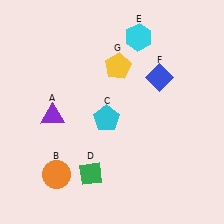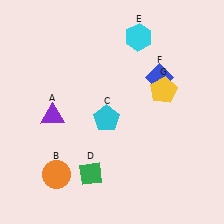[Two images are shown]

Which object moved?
The yellow pentagon (G) moved right.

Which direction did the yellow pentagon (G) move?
The yellow pentagon (G) moved right.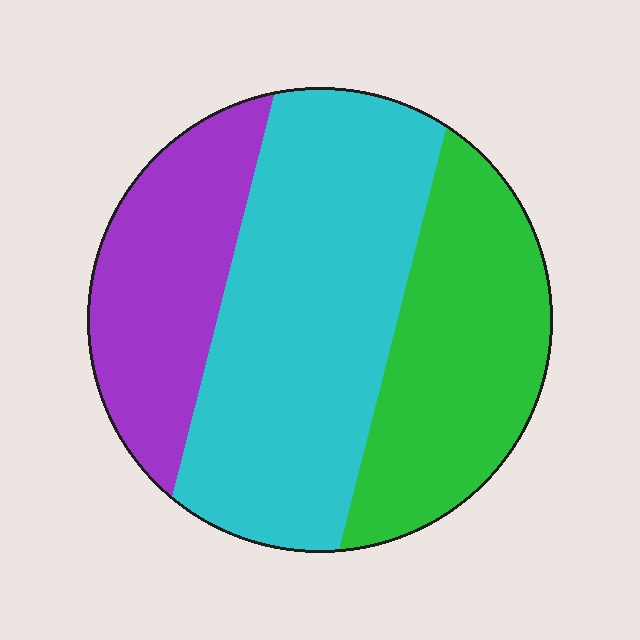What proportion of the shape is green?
Green takes up between a quarter and a half of the shape.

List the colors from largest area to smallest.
From largest to smallest: cyan, green, purple.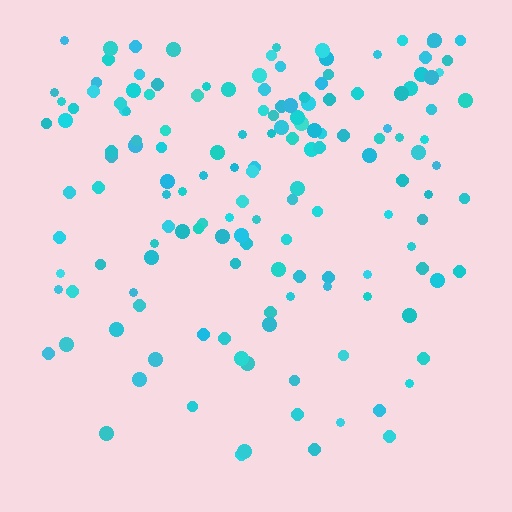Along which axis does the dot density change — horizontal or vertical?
Vertical.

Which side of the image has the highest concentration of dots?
The top.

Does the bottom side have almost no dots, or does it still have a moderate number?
Still a moderate number, just noticeably fewer than the top.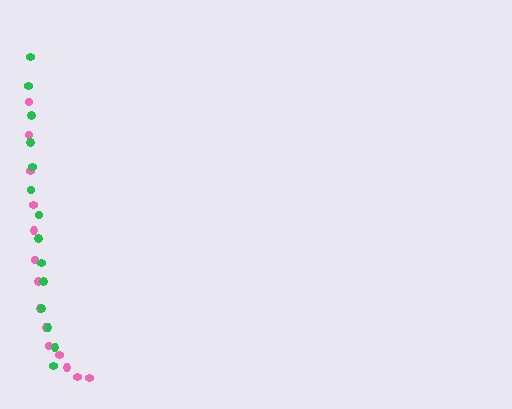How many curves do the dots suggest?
There are 2 distinct paths.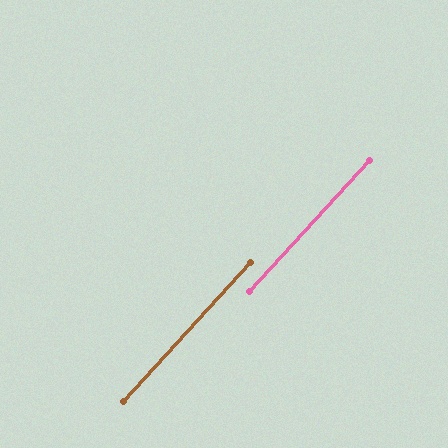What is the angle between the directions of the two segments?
Approximately 0 degrees.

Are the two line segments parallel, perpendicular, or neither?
Parallel — their directions differ by only 0.4°.